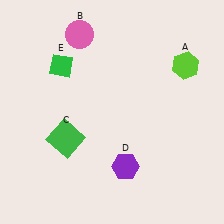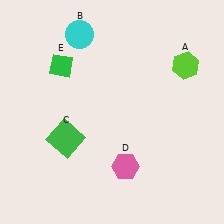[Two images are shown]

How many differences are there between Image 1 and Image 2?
There are 2 differences between the two images.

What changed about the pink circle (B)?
In Image 1, B is pink. In Image 2, it changed to cyan.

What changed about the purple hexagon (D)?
In Image 1, D is purple. In Image 2, it changed to pink.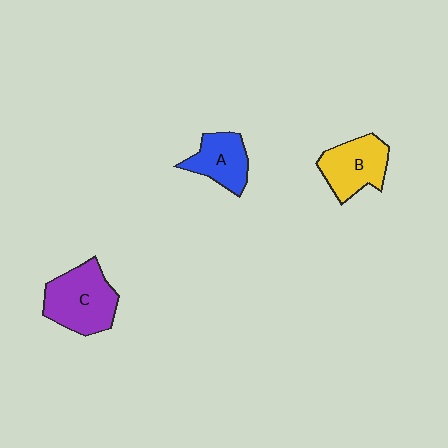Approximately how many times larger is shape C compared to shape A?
Approximately 1.5 times.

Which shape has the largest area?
Shape C (purple).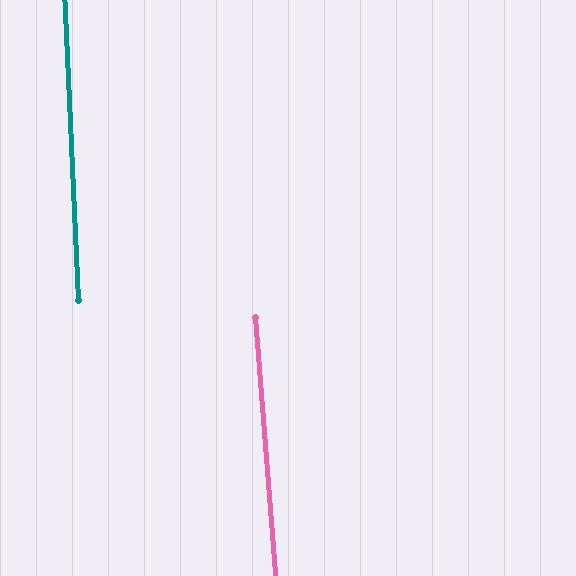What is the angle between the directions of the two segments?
Approximately 2 degrees.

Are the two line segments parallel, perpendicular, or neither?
Parallel — their directions differ by only 2.0°.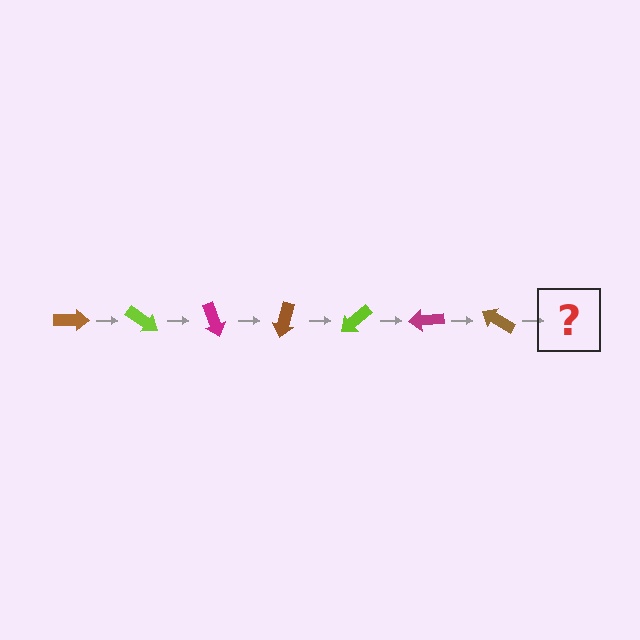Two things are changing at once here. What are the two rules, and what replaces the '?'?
The two rules are that it rotates 35 degrees each step and the color cycles through brown, lime, and magenta. The '?' should be a lime arrow, rotated 245 degrees from the start.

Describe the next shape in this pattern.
It should be a lime arrow, rotated 245 degrees from the start.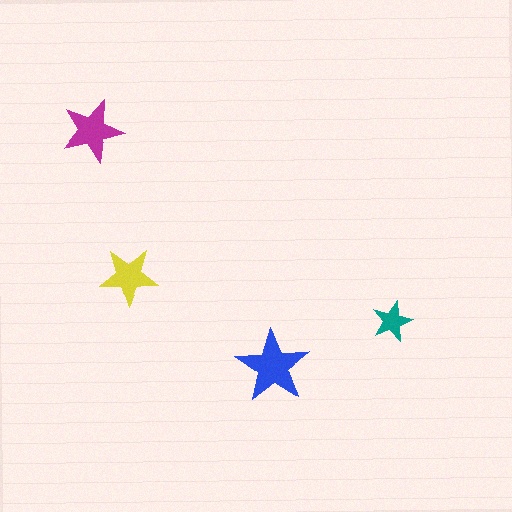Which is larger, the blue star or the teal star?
The blue one.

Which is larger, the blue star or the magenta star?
The blue one.